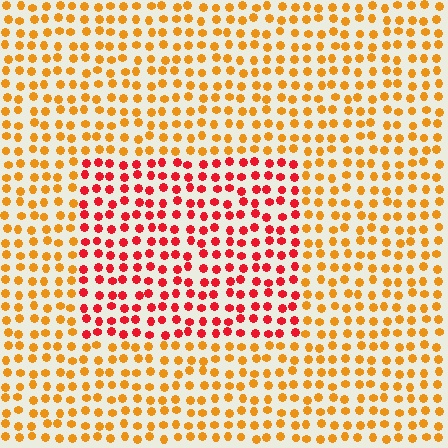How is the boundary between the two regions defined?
The boundary is defined purely by a slight shift in hue (about 41 degrees). Spacing, size, and orientation are identical on both sides.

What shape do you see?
I see a rectangle.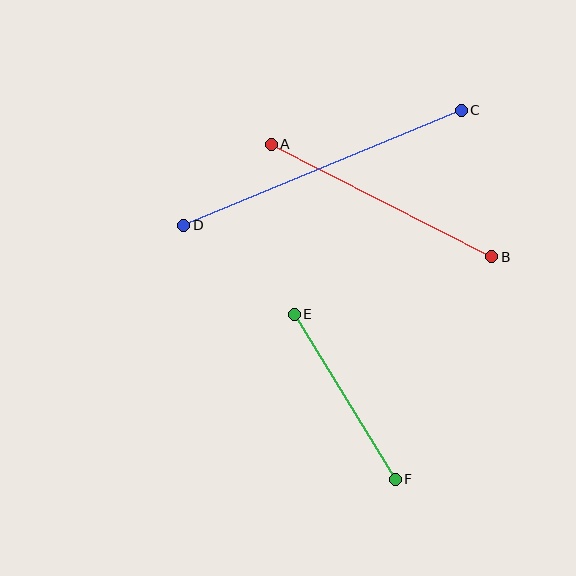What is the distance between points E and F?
The distance is approximately 193 pixels.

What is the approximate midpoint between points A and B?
The midpoint is at approximately (381, 200) pixels.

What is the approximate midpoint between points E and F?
The midpoint is at approximately (345, 397) pixels.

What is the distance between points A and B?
The distance is approximately 248 pixels.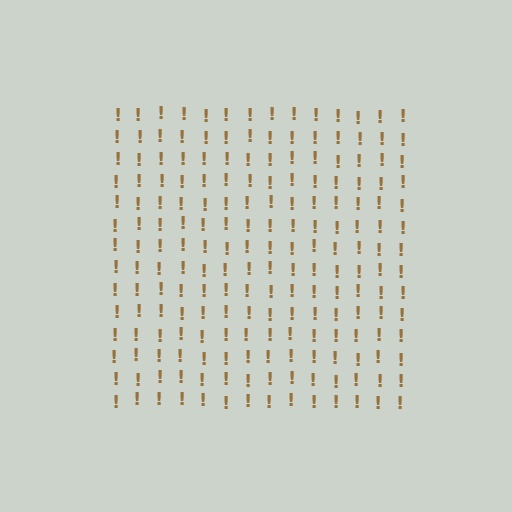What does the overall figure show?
The overall figure shows a square.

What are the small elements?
The small elements are exclamation marks.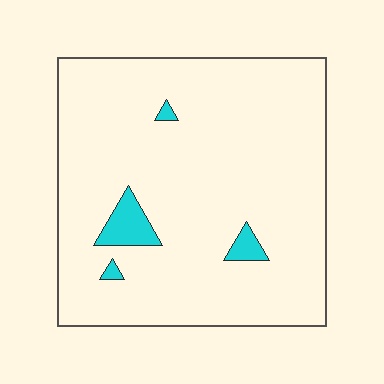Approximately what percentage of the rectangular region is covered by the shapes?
Approximately 5%.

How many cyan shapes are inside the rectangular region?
4.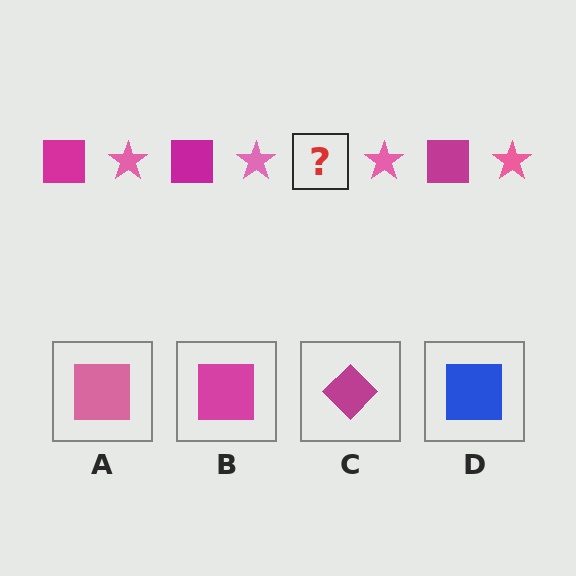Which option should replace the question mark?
Option B.